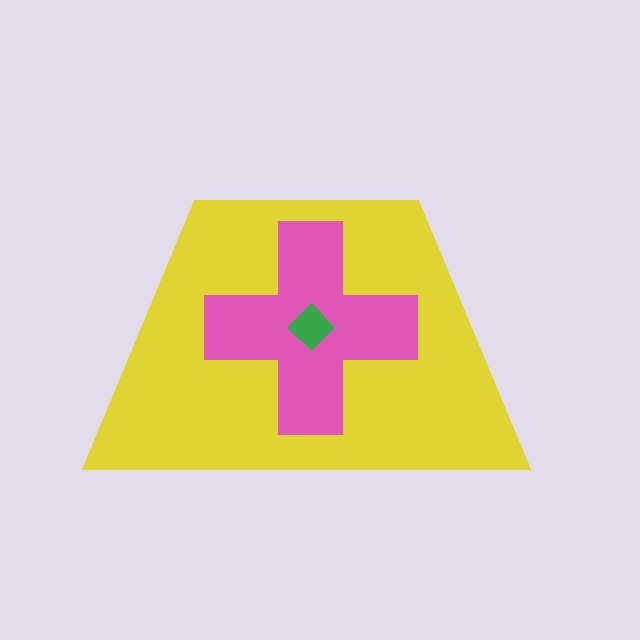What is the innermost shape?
The green diamond.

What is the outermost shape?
The yellow trapezoid.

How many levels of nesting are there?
3.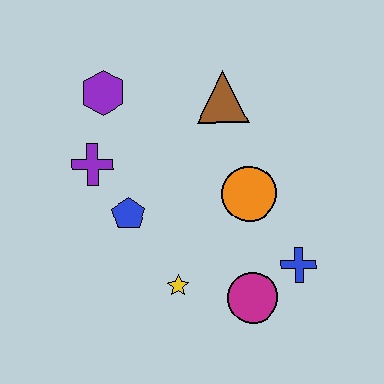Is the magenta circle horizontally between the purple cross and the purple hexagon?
No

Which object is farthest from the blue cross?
The purple hexagon is farthest from the blue cross.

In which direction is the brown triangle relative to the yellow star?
The brown triangle is above the yellow star.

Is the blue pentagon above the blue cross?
Yes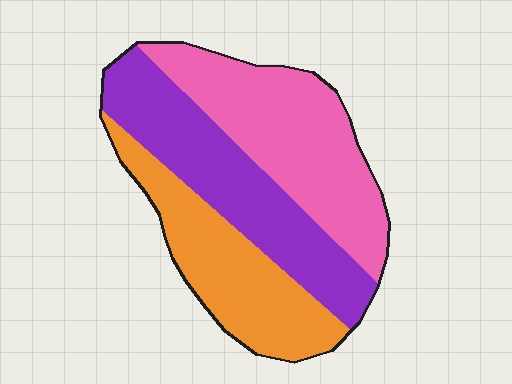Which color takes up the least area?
Orange, at roughly 30%.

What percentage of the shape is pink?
Pink covers 37% of the shape.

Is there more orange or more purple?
Purple.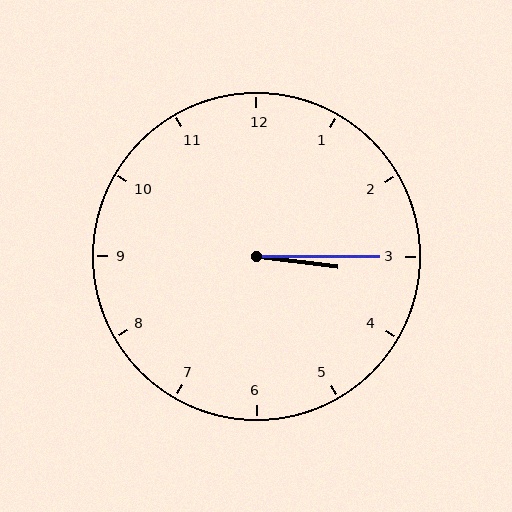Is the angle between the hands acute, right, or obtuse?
It is acute.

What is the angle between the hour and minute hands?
Approximately 8 degrees.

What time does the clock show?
3:15.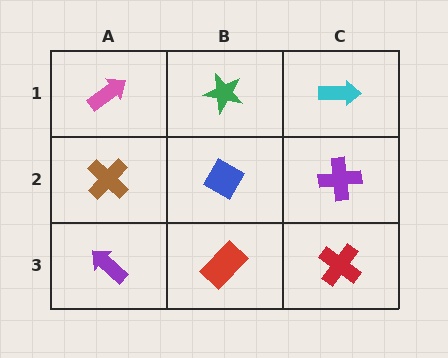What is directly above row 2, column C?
A cyan arrow.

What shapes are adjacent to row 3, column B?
A blue diamond (row 2, column B), a purple arrow (row 3, column A), a red cross (row 3, column C).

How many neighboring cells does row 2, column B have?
4.